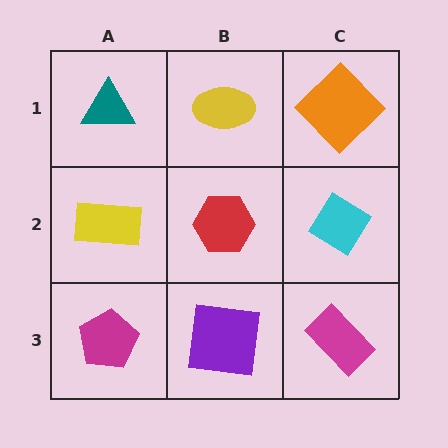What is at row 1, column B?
A yellow ellipse.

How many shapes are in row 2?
3 shapes.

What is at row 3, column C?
A magenta rectangle.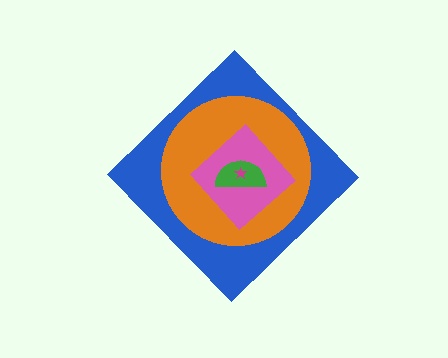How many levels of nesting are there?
5.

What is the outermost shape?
The blue diamond.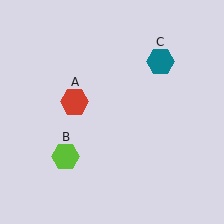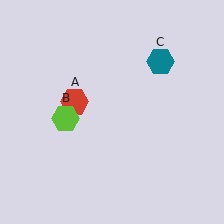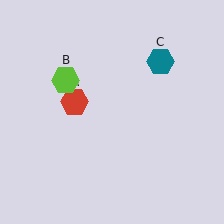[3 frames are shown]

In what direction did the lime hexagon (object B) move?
The lime hexagon (object B) moved up.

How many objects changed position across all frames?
1 object changed position: lime hexagon (object B).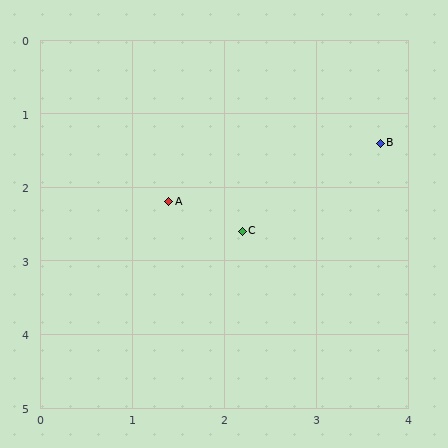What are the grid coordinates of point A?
Point A is at approximately (1.4, 2.2).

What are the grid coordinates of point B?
Point B is at approximately (3.7, 1.4).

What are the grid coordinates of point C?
Point C is at approximately (2.2, 2.6).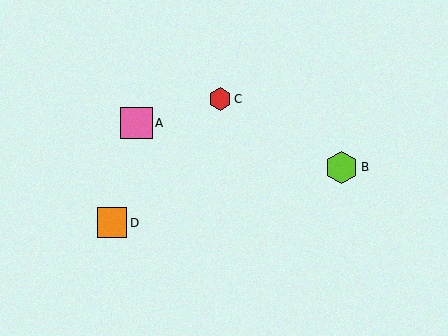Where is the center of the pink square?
The center of the pink square is at (137, 122).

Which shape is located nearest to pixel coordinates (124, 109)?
The pink square (labeled A) at (137, 122) is nearest to that location.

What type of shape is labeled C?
Shape C is a red hexagon.